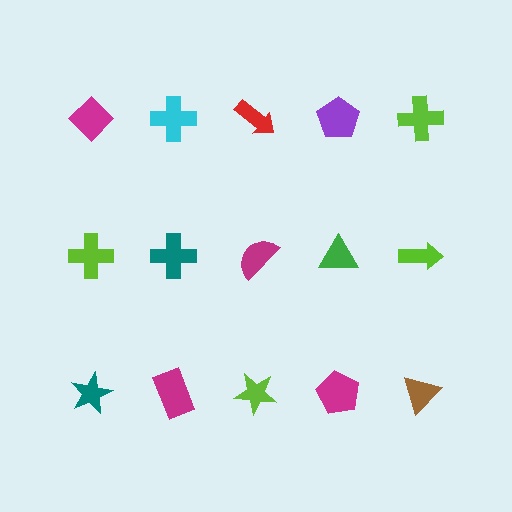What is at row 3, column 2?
A magenta rectangle.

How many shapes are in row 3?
5 shapes.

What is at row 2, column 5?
A lime arrow.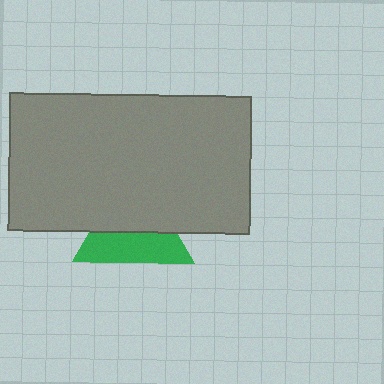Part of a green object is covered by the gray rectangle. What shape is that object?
It is a triangle.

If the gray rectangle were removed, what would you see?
You would see the complete green triangle.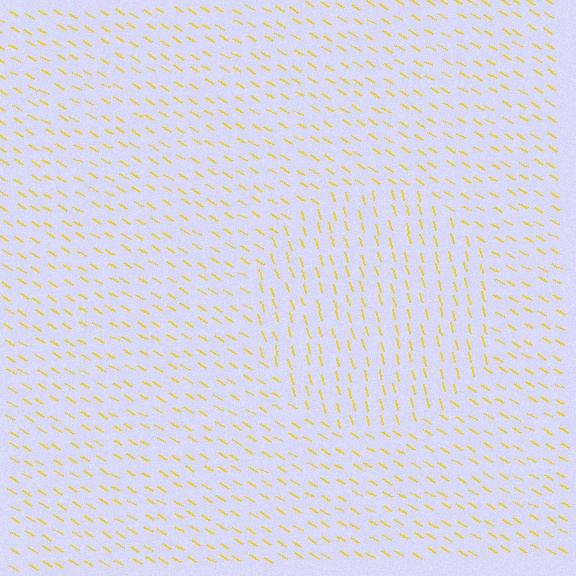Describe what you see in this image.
The image is filled with small yellow line segments. A circle region in the image has lines oriented differently from the surrounding lines, creating a visible texture boundary.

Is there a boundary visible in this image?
Yes, there is a texture boundary formed by a change in line orientation.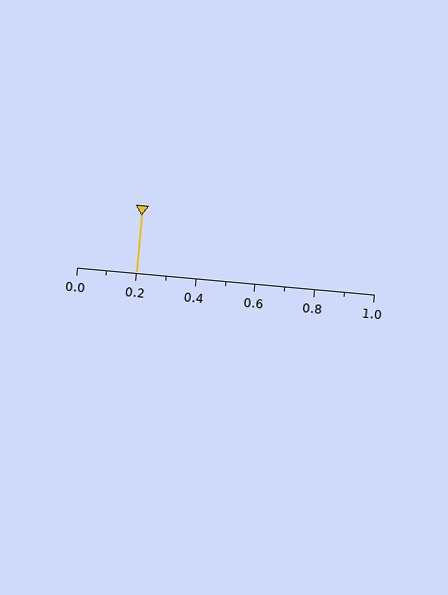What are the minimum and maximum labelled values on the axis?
The axis runs from 0.0 to 1.0.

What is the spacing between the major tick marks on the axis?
The major ticks are spaced 0.2 apart.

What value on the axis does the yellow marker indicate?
The marker indicates approximately 0.2.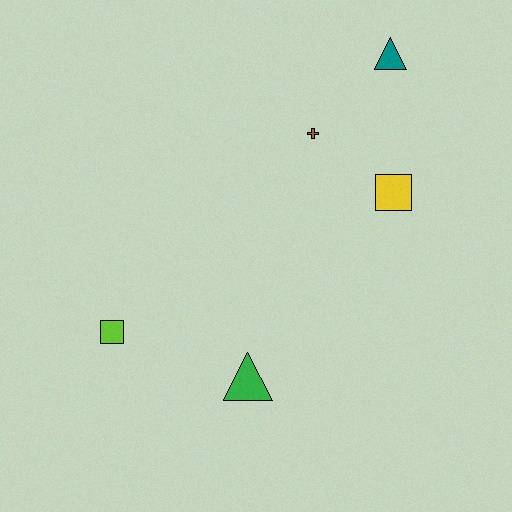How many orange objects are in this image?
There are no orange objects.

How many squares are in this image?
There are 2 squares.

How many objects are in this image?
There are 5 objects.